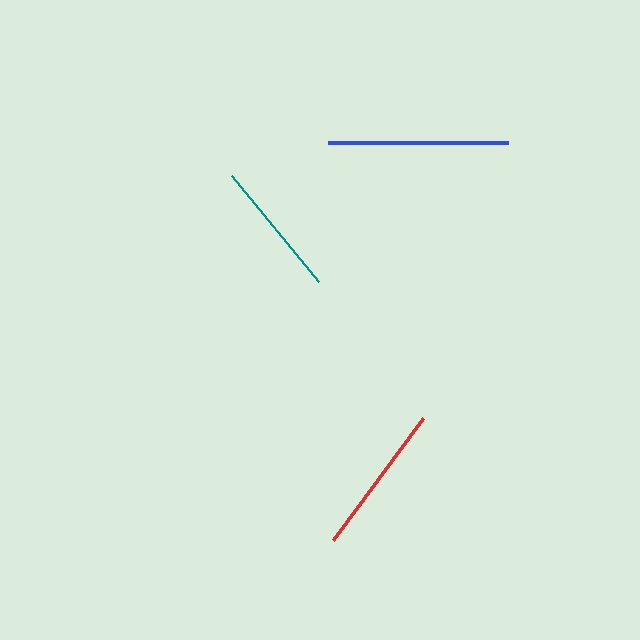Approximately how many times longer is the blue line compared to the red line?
The blue line is approximately 1.2 times the length of the red line.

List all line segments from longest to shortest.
From longest to shortest: blue, red, teal.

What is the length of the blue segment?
The blue segment is approximately 180 pixels long.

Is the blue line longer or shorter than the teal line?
The blue line is longer than the teal line.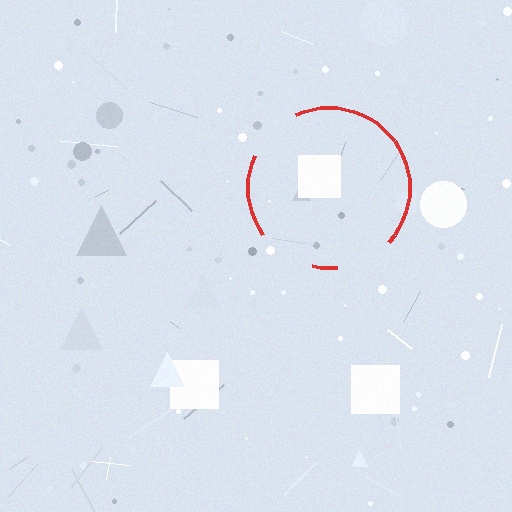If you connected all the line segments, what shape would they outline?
They would outline a circle.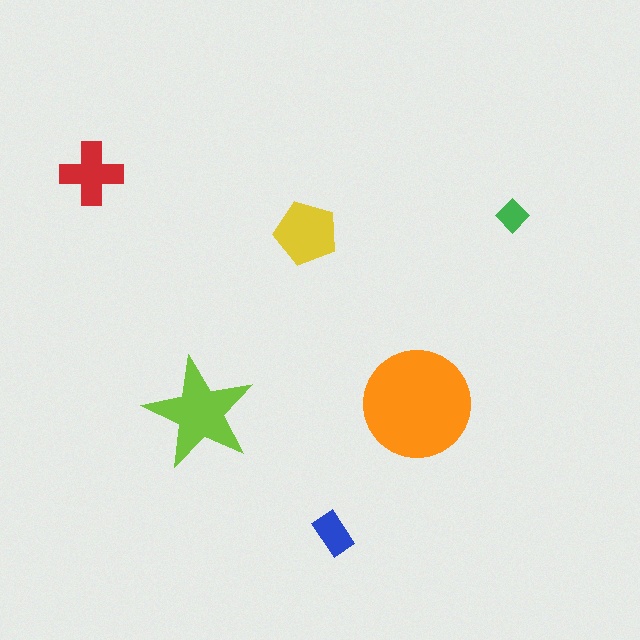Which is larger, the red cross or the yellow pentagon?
The yellow pentagon.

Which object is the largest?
The orange circle.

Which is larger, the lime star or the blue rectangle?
The lime star.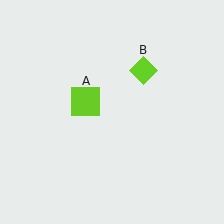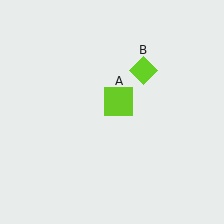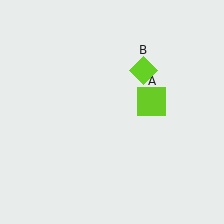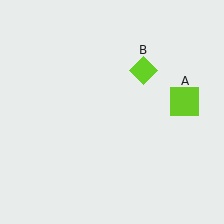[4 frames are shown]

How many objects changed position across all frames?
1 object changed position: lime square (object A).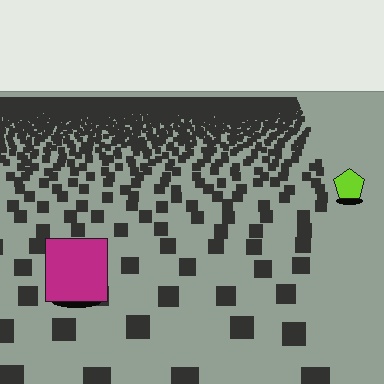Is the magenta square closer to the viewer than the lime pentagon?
Yes. The magenta square is closer — you can tell from the texture gradient: the ground texture is coarser near it.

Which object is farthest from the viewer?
The lime pentagon is farthest from the viewer. It appears smaller and the ground texture around it is denser.